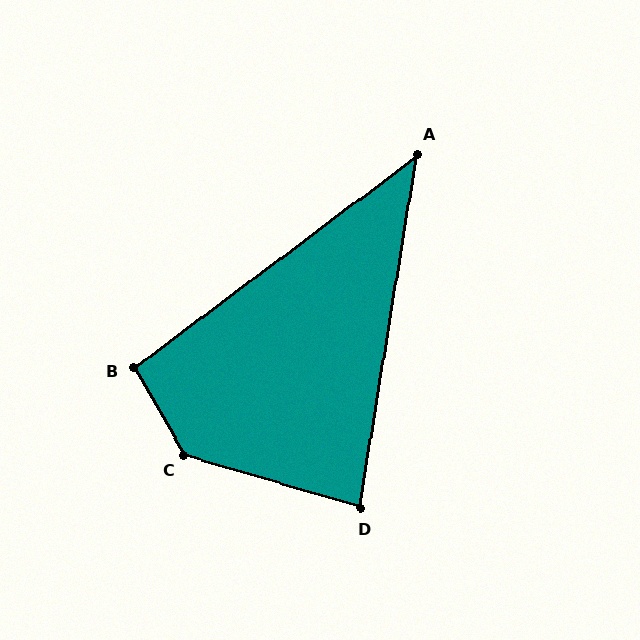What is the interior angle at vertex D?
Approximately 83 degrees (acute).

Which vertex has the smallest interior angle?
A, at approximately 44 degrees.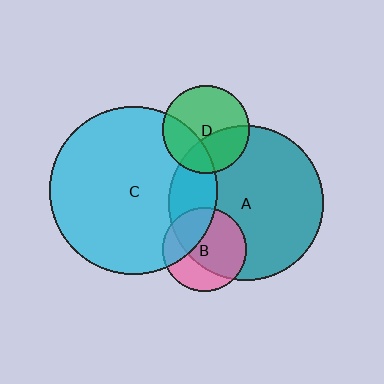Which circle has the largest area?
Circle C (cyan).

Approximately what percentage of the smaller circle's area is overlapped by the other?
Approximately 20%.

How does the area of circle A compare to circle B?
Approximately 3.4 times.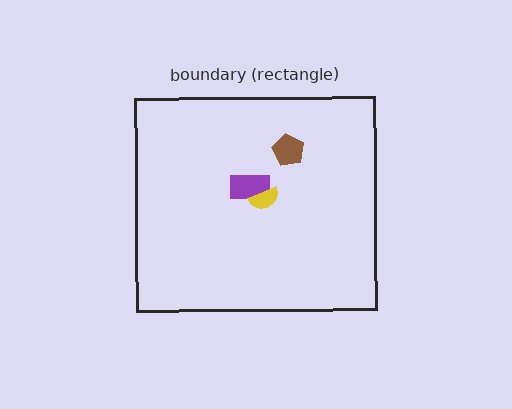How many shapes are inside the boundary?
3 inside, 0 outside.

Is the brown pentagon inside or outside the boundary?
Inside.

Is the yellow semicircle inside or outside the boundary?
Inside.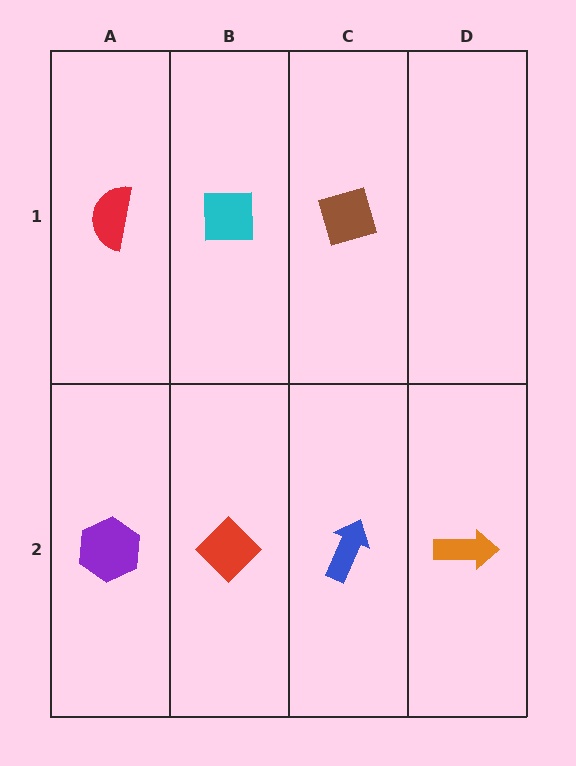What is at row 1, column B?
A cyan square.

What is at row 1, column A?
A red semicircle.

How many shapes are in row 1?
3 shapes.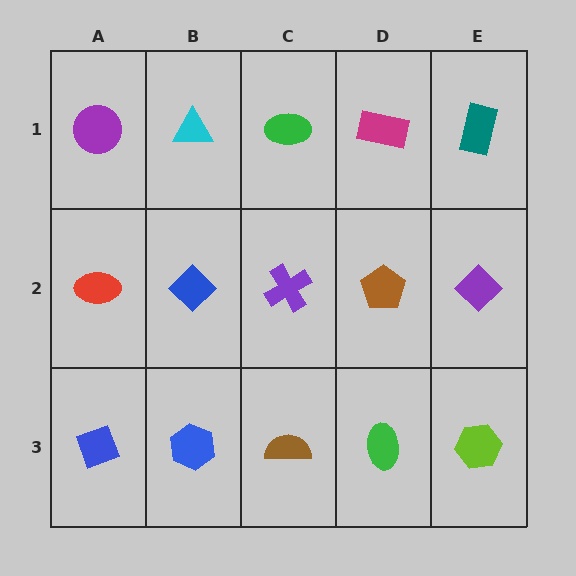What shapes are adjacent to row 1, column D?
A brown pentagon (row 2, column D), a green ellipse (row 1, column C), a teal rectangle (row 1, column E).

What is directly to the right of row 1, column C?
A magenta rectangle.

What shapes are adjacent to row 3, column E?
A purple diamond (row 2, column E), a green ellipse (row 3, column D).